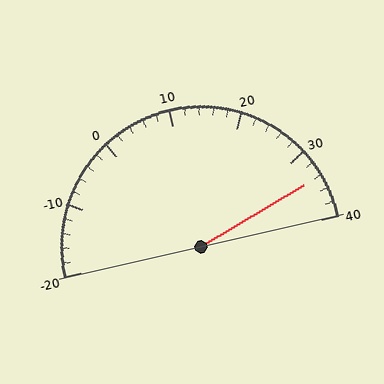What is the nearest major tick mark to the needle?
The nearest major tick mark is 30.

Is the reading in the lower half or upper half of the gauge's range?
The reading is in the upper half of the range (-20 to 40).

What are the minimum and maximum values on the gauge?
The gauge ranges from -20 to 40.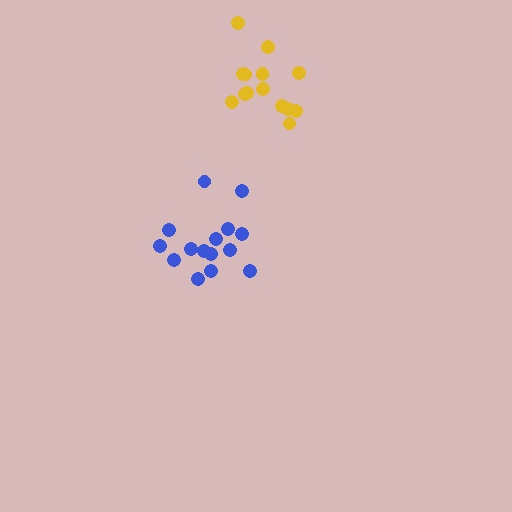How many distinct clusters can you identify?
There are 2 distinct clusters.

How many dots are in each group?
Group 1: 15 dots, Group 2: 14 dots (29 total).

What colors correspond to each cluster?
The clusters are colored: blue, yellow.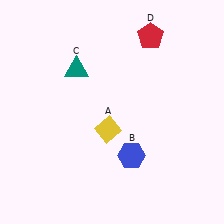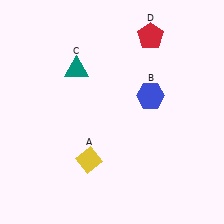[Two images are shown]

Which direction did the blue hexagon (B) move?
The blue hexagon (B) moved up.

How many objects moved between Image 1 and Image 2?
2 objects moved between the two images.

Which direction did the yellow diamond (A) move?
The yellow diamond (A) moved down.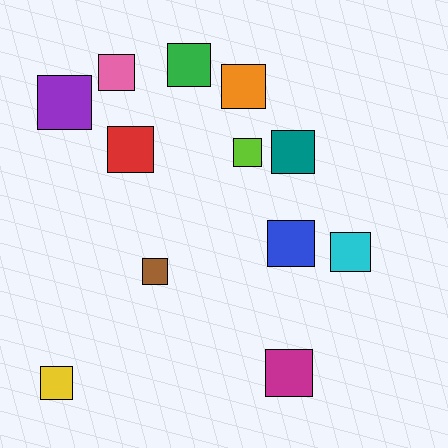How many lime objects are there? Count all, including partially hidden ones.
There is 1 lime object.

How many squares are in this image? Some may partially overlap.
There are 12 squares.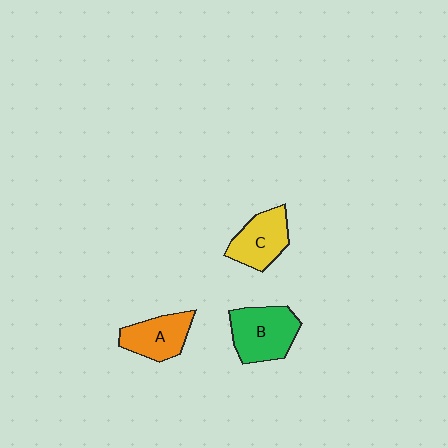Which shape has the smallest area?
Shape A (orange).